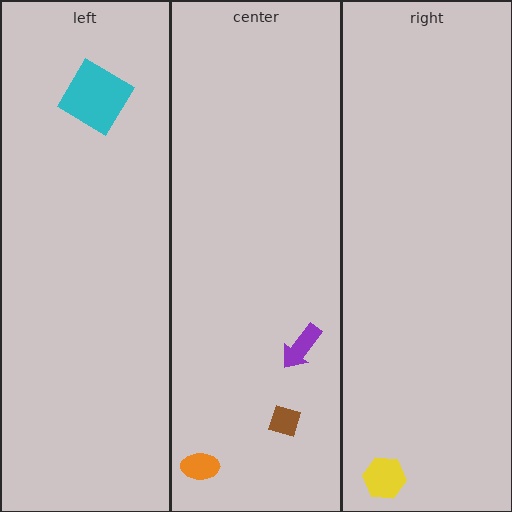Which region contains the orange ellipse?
The center region.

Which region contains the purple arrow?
The center region.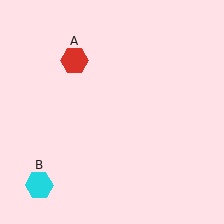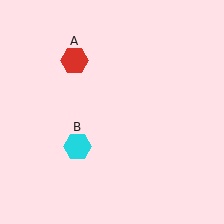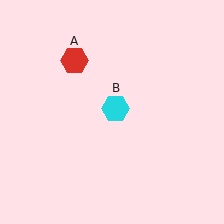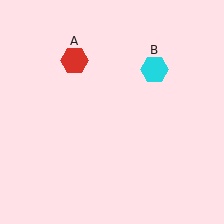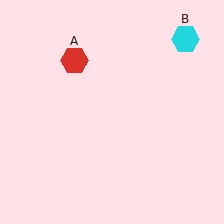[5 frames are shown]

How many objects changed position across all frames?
1 object changed position: cyan hexagon (object B).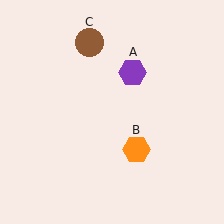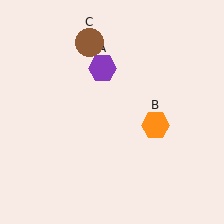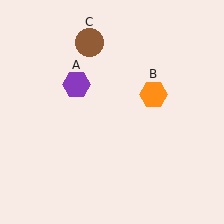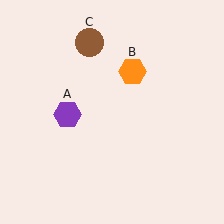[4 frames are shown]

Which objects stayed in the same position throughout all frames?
Brown circle (object C) remained stationary.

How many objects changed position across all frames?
2 objects changed position: purple hexagon (object A), orange hexagon (object B).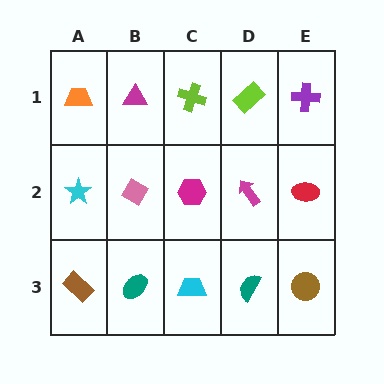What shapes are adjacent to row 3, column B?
A pink diamond (row 2, column B), a brown rectangle (row 3, column A), a cyan trapezoid (row 3, column C).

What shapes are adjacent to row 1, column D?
A magenta arrow (row 2, column D), a lime cross (row 1, column C), a purple cross (row 1, column E).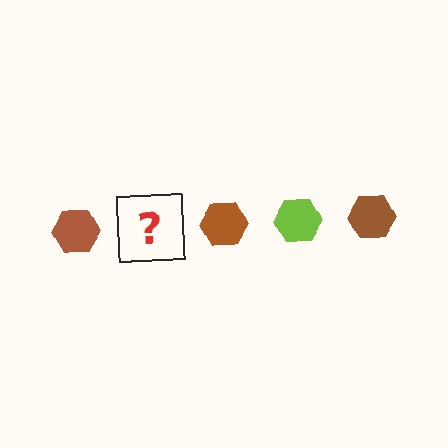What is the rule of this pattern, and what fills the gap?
The rule is that the pattern cycles through brown, lime hexagons. The gap should be filled with a lime hexagon.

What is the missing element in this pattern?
The missing element is a lime hexagon.